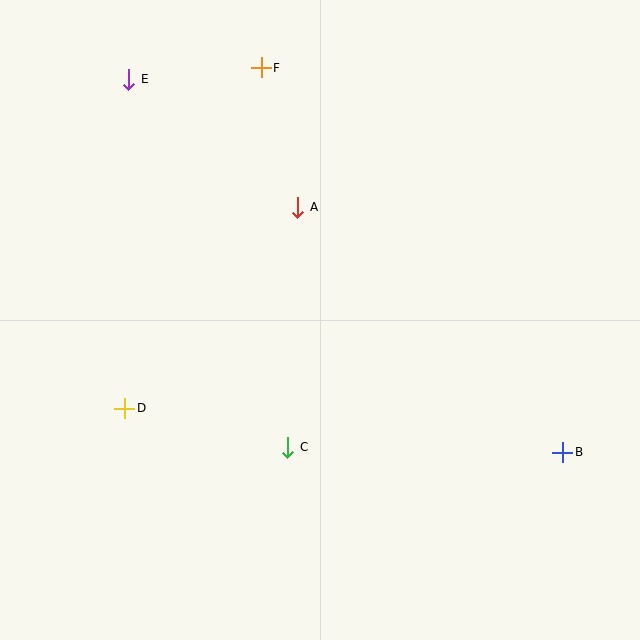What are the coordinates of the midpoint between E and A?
The midpoint between E and A is at (213, 143).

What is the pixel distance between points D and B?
The distance between D and B is 440 pixels.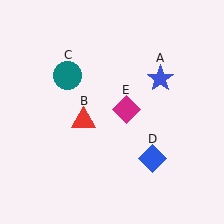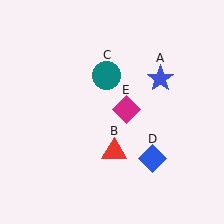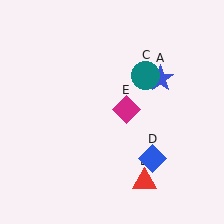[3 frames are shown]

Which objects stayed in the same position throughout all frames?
Blue star (object A) and blue diamond (object D) and magenta diamond (object E) remained stationary.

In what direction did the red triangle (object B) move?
The red triangle (object B) moved down and to the right.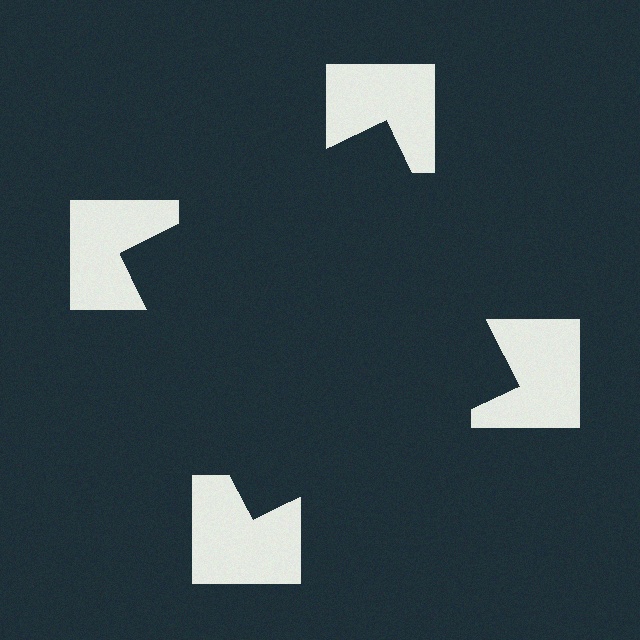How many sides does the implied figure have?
4 sides.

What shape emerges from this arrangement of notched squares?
An illusory square — its edges are inferred from the aligned wedge cuts in the notched squares, not physically drawn.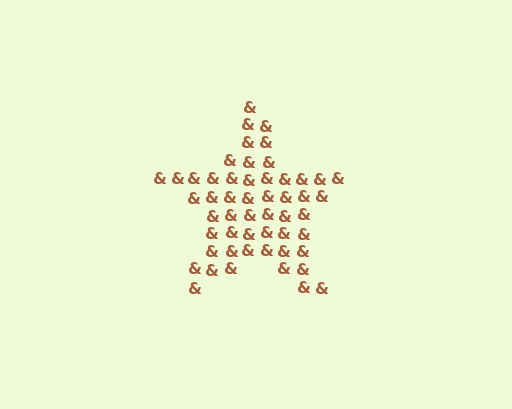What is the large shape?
The large shape is a star.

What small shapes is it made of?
It is made of small ampersands.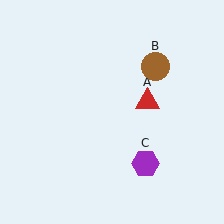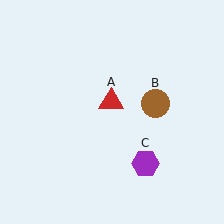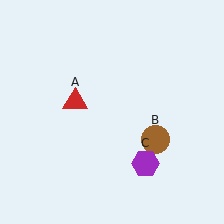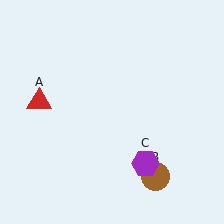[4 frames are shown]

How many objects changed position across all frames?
2 objects changed position: red triangle (object A), brown circle (object B).